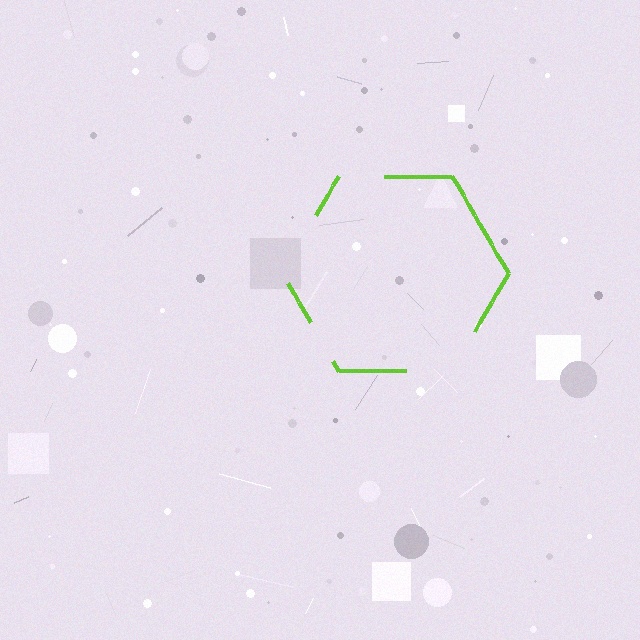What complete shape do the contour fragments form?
The contour fragments form a hexagon.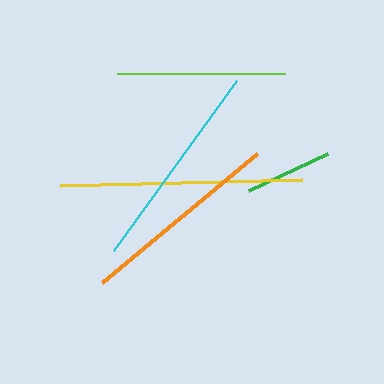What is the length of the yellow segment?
The yellow segment is approximately 242 pixels long.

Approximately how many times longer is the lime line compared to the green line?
The lime line is approximately 1.9 times the length of the green line.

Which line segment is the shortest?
The green line is the shortest at approximately 87 pixels.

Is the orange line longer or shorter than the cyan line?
The cyan line is longer than the orange line.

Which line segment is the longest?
The yellow line is the longest at approximately 242 pixels.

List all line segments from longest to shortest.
From longest to shortest: yellow, cyan, orange, lime, green.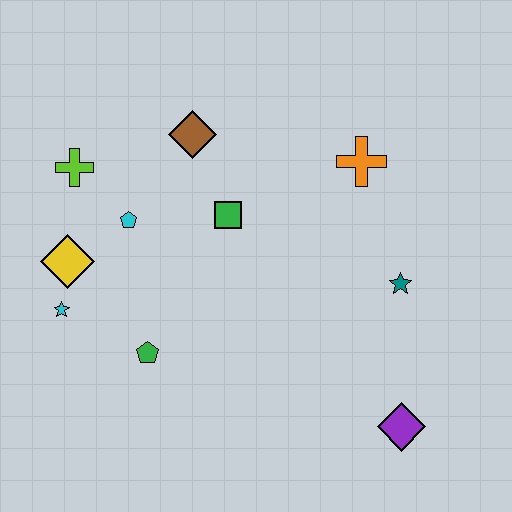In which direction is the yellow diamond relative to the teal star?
The yellow diamond is to the left of the teal star.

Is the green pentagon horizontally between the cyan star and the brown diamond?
Yes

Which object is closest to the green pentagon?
The cyan star is closest to the green pentagon.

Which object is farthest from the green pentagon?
The orange cross is farthest from the green pentagon.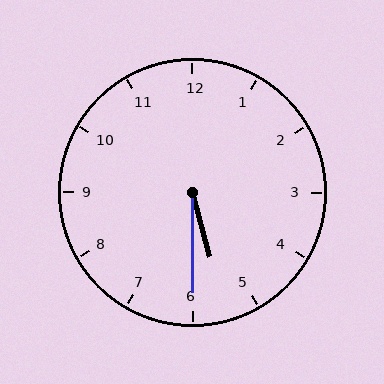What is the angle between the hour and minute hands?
Approximately 15 degrees.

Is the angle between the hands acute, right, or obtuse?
It is acute.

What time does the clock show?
5:30.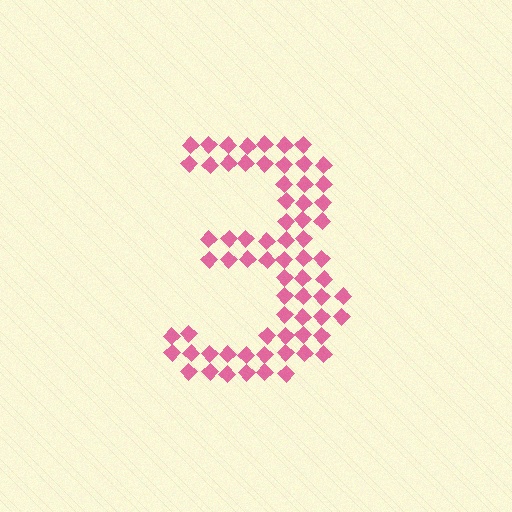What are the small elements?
The small elements are diamonds.